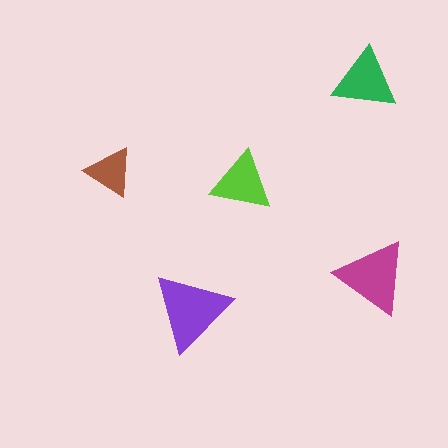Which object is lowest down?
The purple triangle is bottommost.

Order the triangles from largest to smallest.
the purple one, the magenta one, the green one, the lime one, the brown one.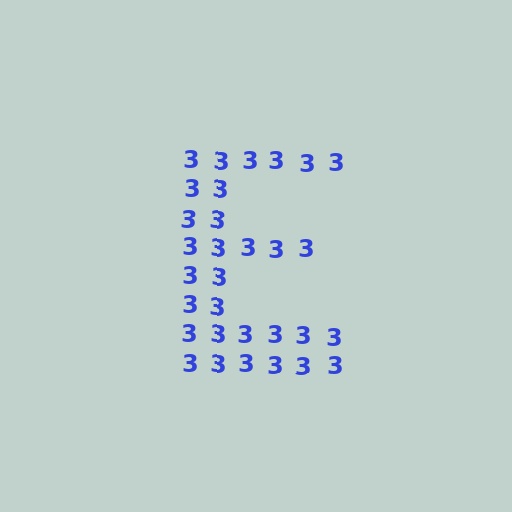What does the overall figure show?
The overall figure shows the letter E.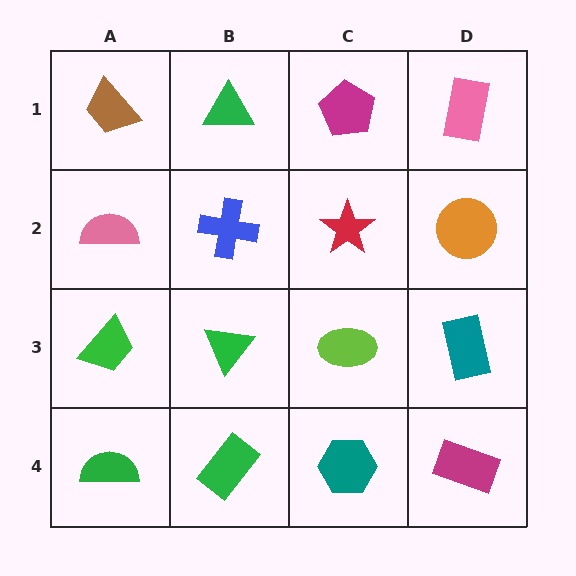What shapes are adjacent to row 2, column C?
A magenta pentagon (row 1, column C), a lime ellipse (row 3, column C), a blue cross (row 2, column B), an orange circle (row 2, column D).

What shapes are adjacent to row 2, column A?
A brown trapezoid (row 1, column A), a green trapezoid (row 3, column A), a blue cross (row 2, column B).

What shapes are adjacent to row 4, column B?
A green triangle (row 3, column B), a green semicircle (row 4, column A), a teal hexagon (row 4, column C).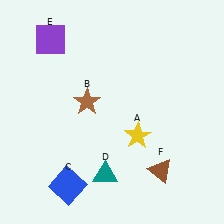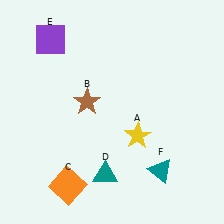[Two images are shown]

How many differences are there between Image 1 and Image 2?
There are 2 differences between the two images.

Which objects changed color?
C changed from blue to orange. F changed from brown to teal.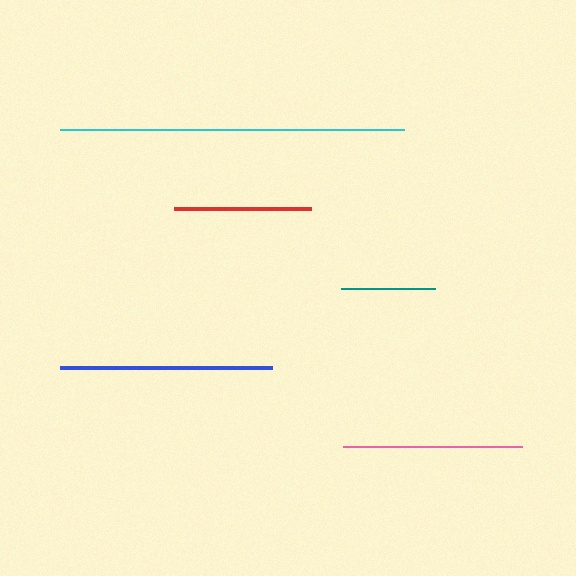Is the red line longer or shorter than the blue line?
The blue line is longer than the red line.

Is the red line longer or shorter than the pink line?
The pink line is longer than the red line.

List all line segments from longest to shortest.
From longest to shortest: cyan, blue, pink, red, teal.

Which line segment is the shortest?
The teal line is the shortest at approximately 95 pixels.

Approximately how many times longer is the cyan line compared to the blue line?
The cyan line is approximately 1.6 times the length of the blue line.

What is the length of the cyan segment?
The cyan segment is approximately 344 pixels long.